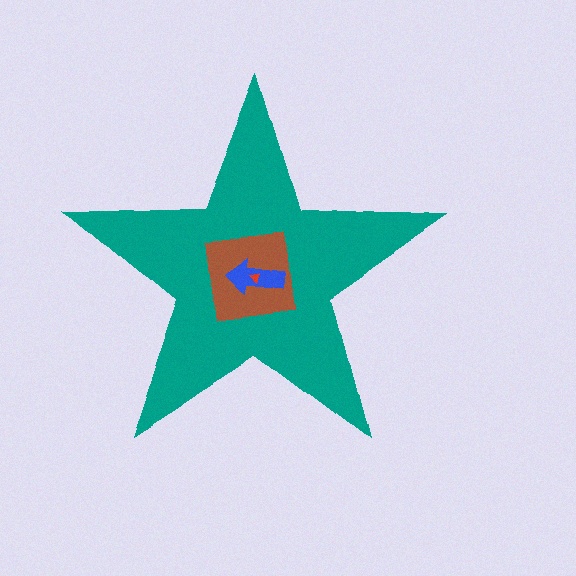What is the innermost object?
The red triangle.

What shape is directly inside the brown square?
The blue arrow.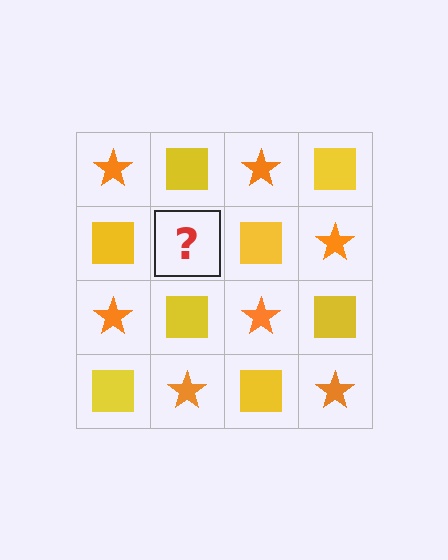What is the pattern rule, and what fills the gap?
The rule is that it alternates orange star and yellow square in a checkerboard pattern. The gap should be filled with an orange star.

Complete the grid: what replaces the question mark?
The question mark should be replaced with an orange star.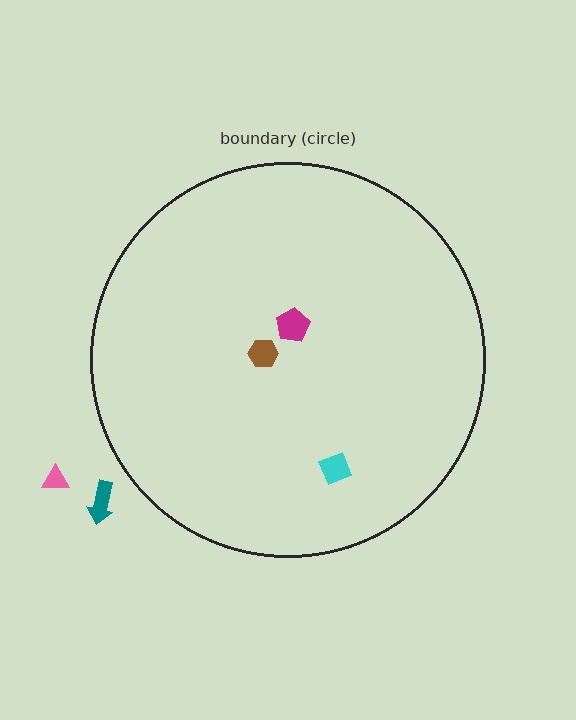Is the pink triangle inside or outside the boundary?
Outside.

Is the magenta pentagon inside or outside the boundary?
Inside.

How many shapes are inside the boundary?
3 inside, 2 outside.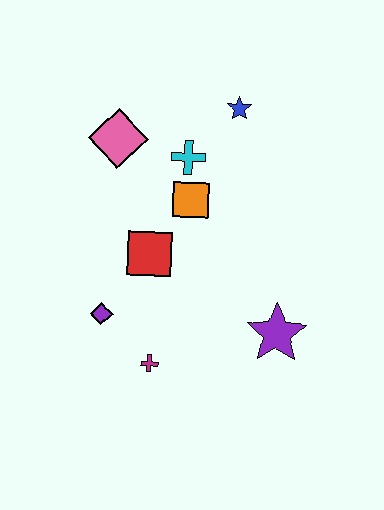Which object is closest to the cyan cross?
The orange square is closest to the cyan cross.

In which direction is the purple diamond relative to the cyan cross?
The purple diamond is below the cyan cross.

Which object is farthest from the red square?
The blue star is farthest from the red square.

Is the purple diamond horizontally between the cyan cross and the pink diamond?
No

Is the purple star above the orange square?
No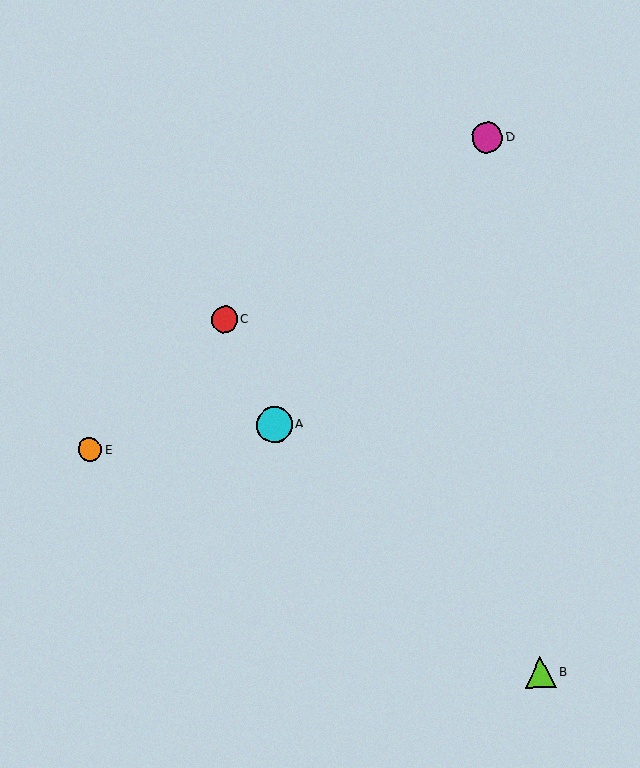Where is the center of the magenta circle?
The center of the magenta circle is at (487, 137).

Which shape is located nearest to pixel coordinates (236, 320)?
The red circle (labeled C) at (224, 319) is nearest to that location.